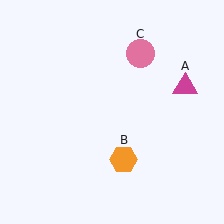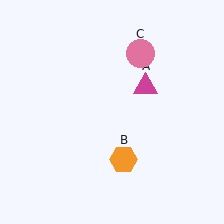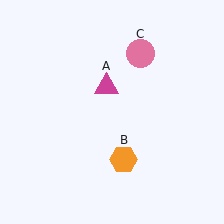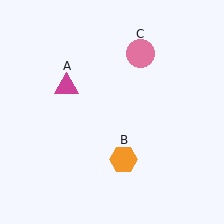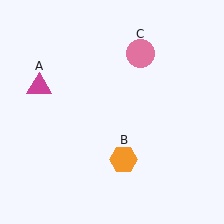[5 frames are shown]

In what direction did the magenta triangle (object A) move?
The magenta triangle (object A) moved left.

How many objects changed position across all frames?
1 object changed position: magenta triangle (object A).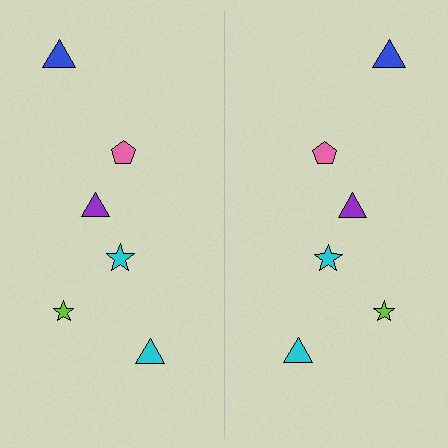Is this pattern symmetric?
Yes, this pattern has bilateral (reflection) symmetry.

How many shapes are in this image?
There are 12 shapes in this image.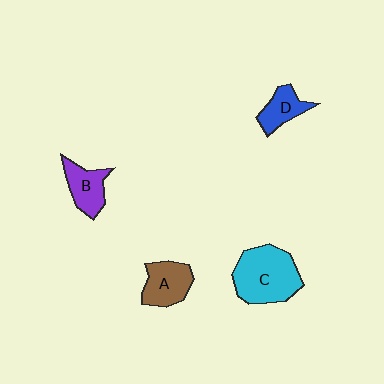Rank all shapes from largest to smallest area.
From largest to smallest: C (cyan), A (brown), B (purple), D (blue).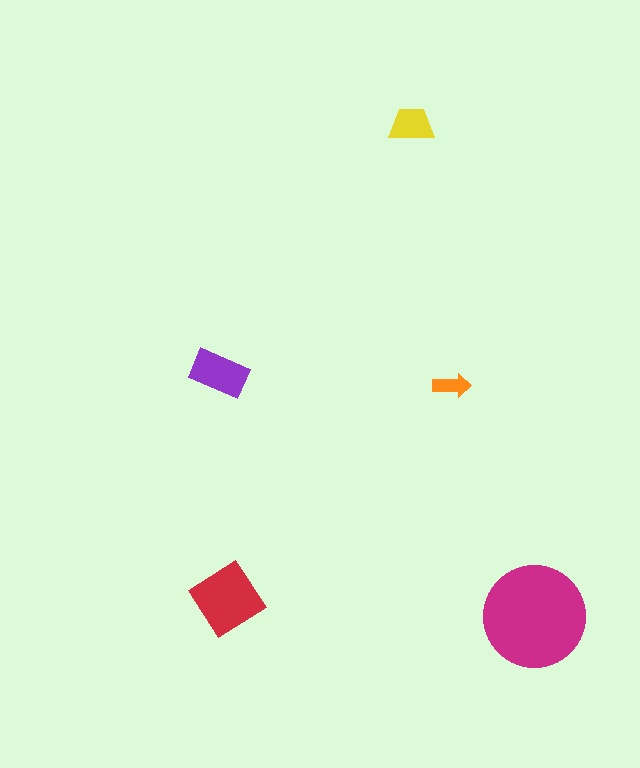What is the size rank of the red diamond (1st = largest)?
2nd.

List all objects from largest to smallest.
The magenta circle, the red diamond, the purple rectangle, the yellow trapezoid, the orange arrow.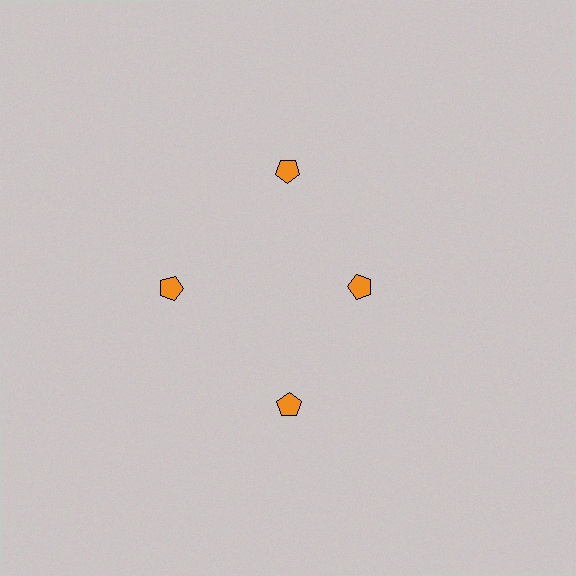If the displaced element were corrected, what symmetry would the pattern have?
It would have 4-fold rotational symmetry — the pattern would map onto itself every 90 degrees.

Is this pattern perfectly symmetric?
No. The 4 orange pentagons are arranged in a ring, but one element near the 3 o'clock position is pulled inward toward the center, breaking the 4-fold rotational symmetry.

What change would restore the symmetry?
The symmetry would be restored by moving it outward, back onto the ring so that all 4 pentagons sit at equal angles and equal distance from the center.